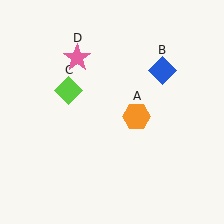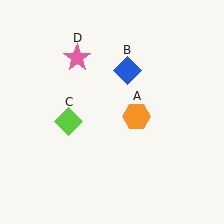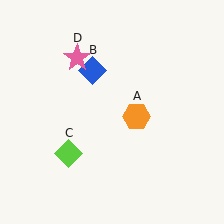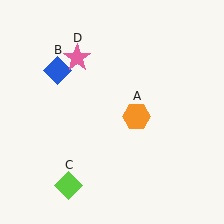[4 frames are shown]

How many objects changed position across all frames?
2 objects changed position: blue diamond (object B), lime diamond (object C).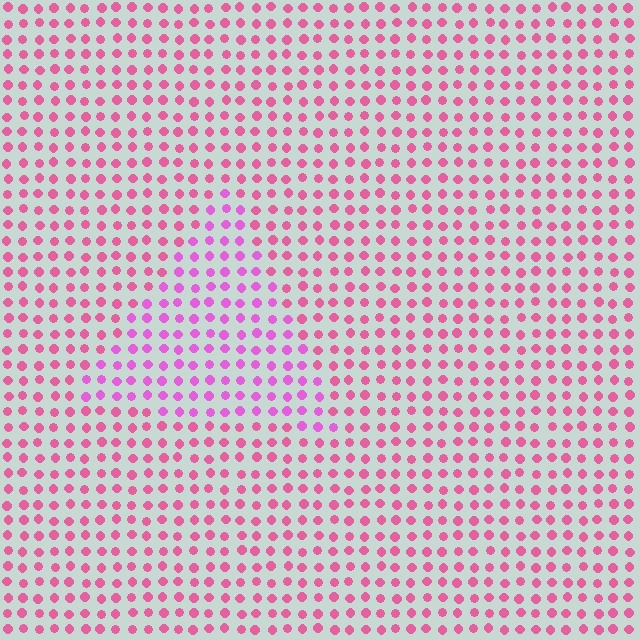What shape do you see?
I see a triangle.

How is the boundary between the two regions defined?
The boundary is defined purely by a slight shift in hue (about 28 degrees). Spacing, size, and orientation are identical on both sides.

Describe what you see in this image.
The image is filled with small pink elements in a uniform arrangement. A triangle-shaped region is visible where the elements are tinted to a slightly different hue, forming a subtle color boundary.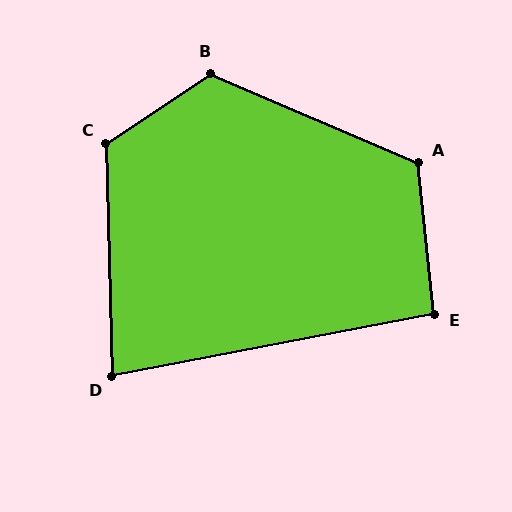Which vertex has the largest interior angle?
B, at approximately 123 degrees.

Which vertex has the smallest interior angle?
D, at approximately 81 degrees.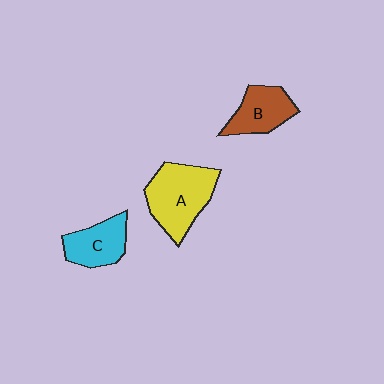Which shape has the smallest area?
Shape C (cyan).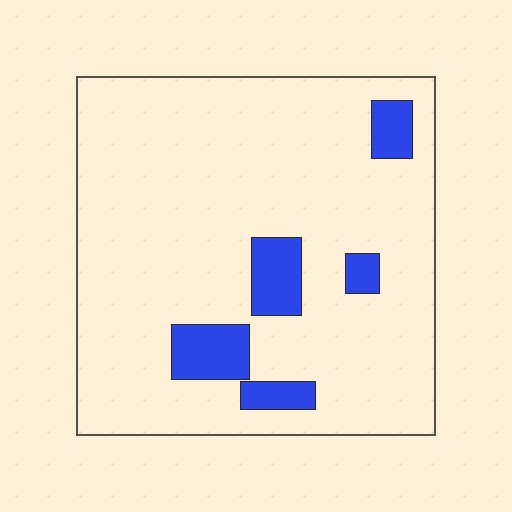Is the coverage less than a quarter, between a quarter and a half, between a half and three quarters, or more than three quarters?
Less than a quarter.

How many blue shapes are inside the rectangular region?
5.